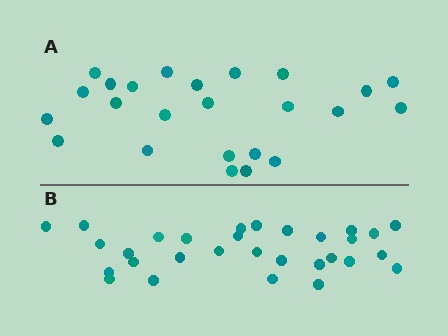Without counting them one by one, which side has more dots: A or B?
Region B (the bottom region) has more dots.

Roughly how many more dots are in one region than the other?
Region B has about 6 more dots than region A.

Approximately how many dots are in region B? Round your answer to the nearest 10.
About 30 dots.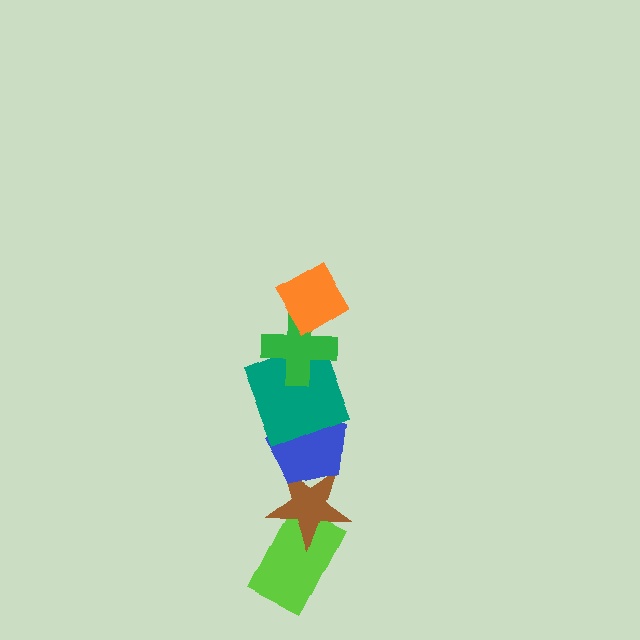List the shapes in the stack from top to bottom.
From top to bottom: the orange diamond, the green cross, the teal square, the blue pentagon, the brown star, the lime rectangle.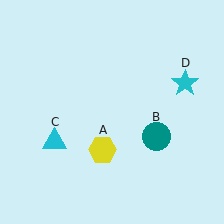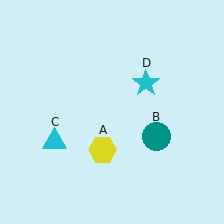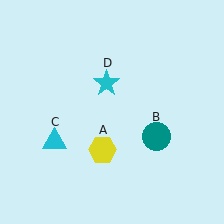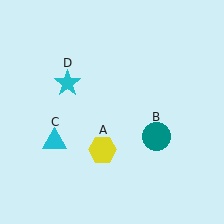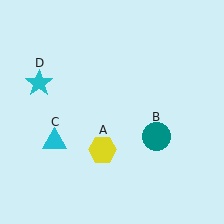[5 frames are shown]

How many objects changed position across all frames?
1 object changed position: cyan star (object D).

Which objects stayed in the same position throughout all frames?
Yellow hexagon (object A) and teal circle (object B) and cyan triangle (object C) remained stationary.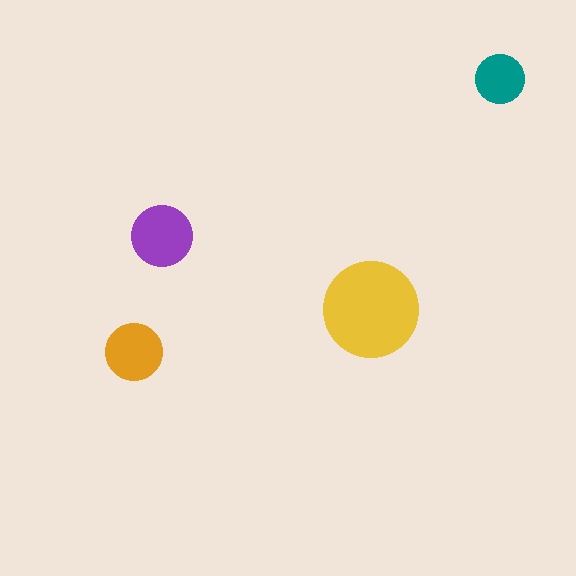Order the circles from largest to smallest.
the yellow one, the purple one, the orange one, the teal one.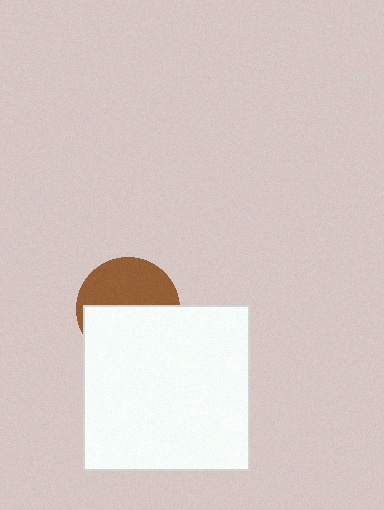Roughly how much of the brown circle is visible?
About half of it is visible (roughly 48%).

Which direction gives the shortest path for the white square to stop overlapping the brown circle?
Moving down gives the shortest separation.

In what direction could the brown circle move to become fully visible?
The brown circle could move up. That would shift it out from behind the white square entirely.